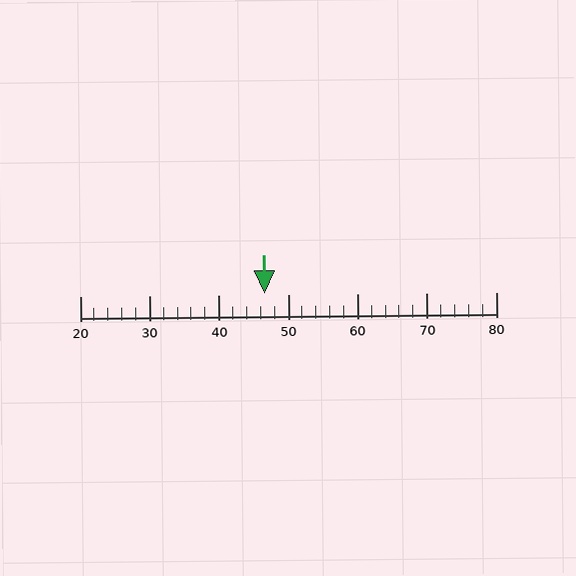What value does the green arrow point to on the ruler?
The green arrow points to approximately 47.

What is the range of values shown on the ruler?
The ruler shows values from 20 to 80.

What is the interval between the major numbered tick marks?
The major tick marks are spaced 10 units apart.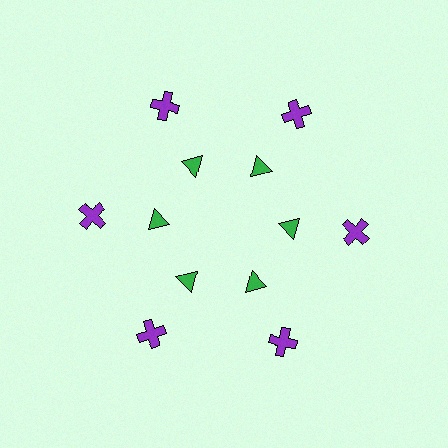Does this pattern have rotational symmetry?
Yes, this pattern has 6-fold rotational symmetry. It looks the same after rotating 60 degrees around the center.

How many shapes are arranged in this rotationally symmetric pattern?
There are 12 shapes, arranged in 6 groups of 2.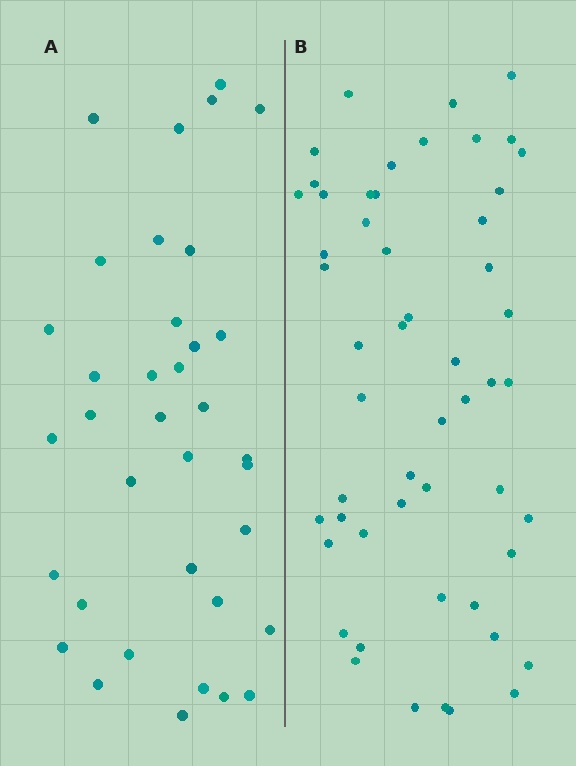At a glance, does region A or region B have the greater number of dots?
Region B (the right region) has more dots.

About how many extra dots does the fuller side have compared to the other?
Region B has approximately 15 more dots than region A.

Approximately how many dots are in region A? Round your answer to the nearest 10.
About 40 dots. (The exact count is 36, which rounds to 40.)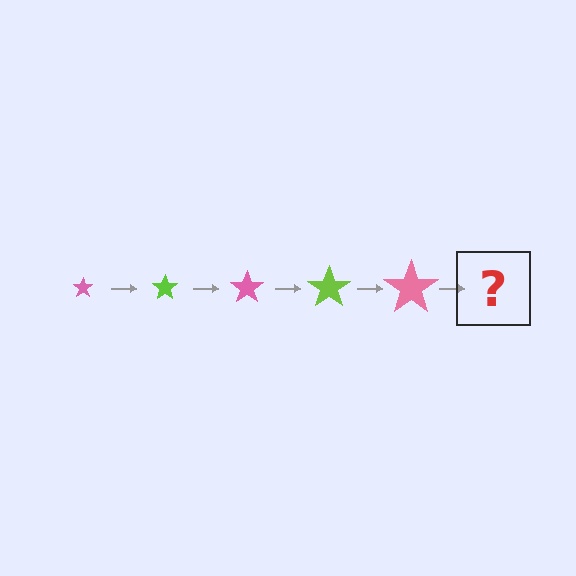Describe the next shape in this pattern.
It should be a lime star, larger than the previous one.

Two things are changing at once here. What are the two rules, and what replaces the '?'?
The two rules are that the star grows larger each step and the color cycles through pink and lime. The '?' should be a lime star, larger than the previous one.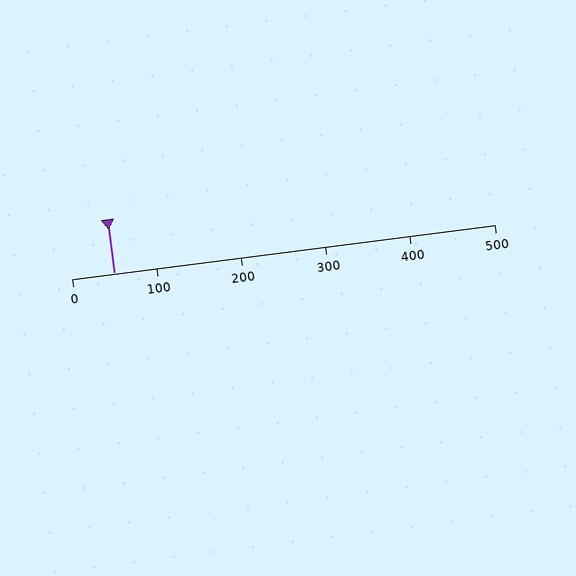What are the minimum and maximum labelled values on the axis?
The axis runs from 0 to 500.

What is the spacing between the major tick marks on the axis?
The major ticks are spaced 100 apart.